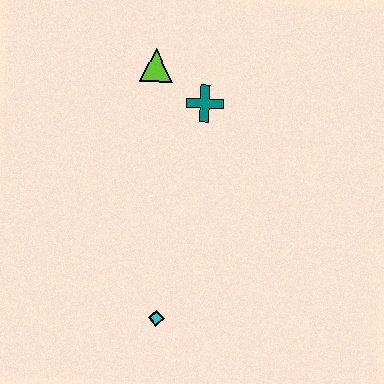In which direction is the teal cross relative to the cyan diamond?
The teal cross is above the cyan diamond.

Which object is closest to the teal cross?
The lime triangle is closest to the teal cross.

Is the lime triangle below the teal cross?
No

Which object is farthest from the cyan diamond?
The lime triangle is farthest from the cyan diamond.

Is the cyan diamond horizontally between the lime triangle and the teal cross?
Yes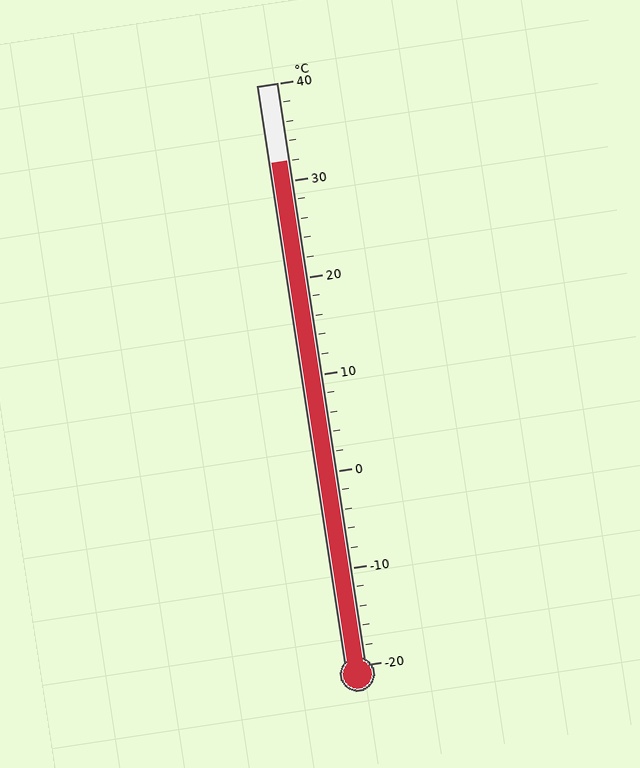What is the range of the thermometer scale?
The thermometer scale ranges from -20°C to 40°C.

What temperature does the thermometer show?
The thermometer shows approximately 32°C.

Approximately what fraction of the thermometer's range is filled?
The thermometer is filled to approximately 85% of its range.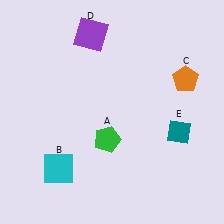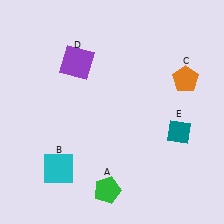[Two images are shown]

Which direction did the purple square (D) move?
The purple square (D) moved down.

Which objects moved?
The objects that moved are: the green pentagon (A), the purple square (D).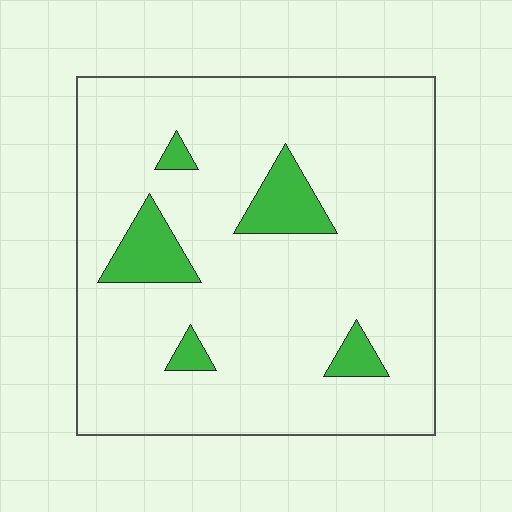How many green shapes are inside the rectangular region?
5.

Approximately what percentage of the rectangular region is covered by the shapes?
Approximately 10%.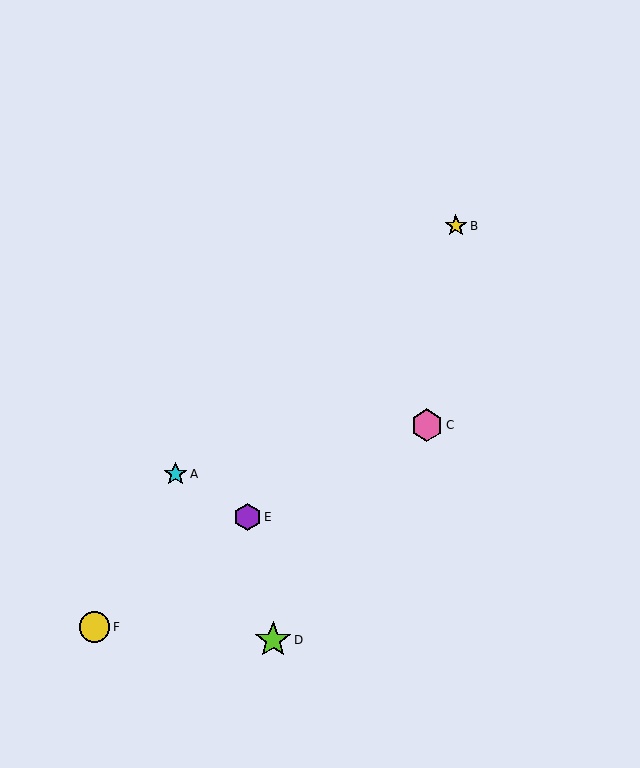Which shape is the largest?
The lime star (labeled D) is the largest.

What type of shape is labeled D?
Shape D is a lime star.